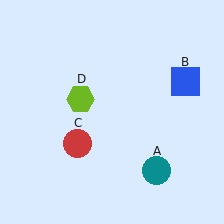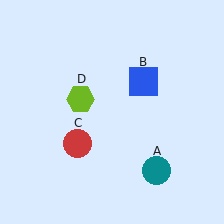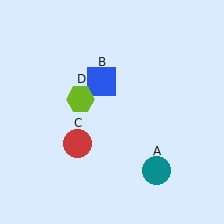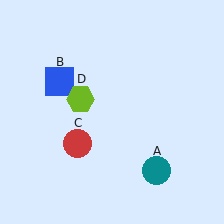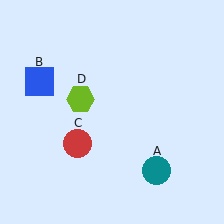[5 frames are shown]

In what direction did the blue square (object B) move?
The blue square (object B) moved left.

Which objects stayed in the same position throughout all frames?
Teal circle (object A) and red circle (object C) and lime hexagon (object D) remained stationary.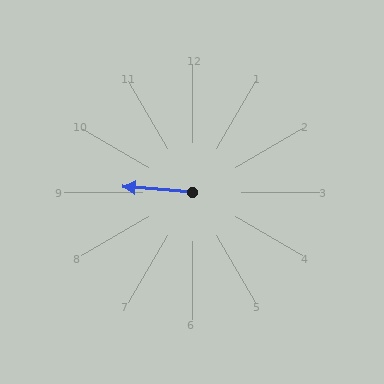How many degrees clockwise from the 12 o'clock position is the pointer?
Approximately 274 degrees.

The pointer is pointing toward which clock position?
Roughly 9 o'clock.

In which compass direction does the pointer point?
West.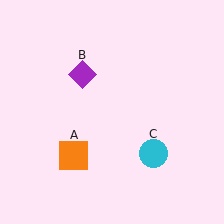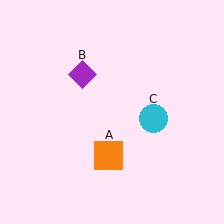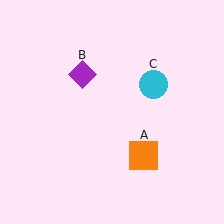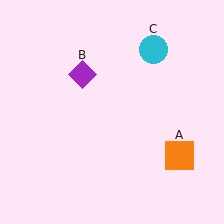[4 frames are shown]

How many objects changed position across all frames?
2 objects changed position: orange square (object A), cyan circle (object C).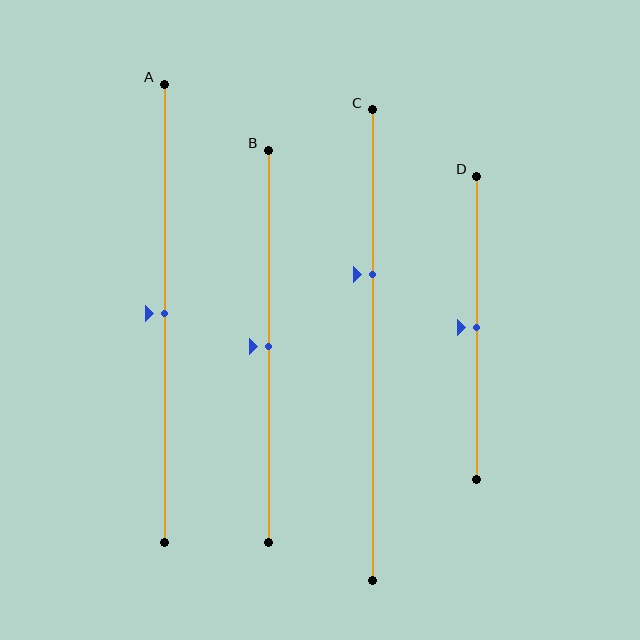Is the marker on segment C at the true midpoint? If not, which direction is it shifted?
No, the marker on segment C is shifted upward by about 15% of the segment length.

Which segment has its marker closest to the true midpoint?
Segment A has its marker closest to the true midpoint.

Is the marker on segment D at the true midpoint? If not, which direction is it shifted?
Yes, the marker on segment D is at the true midpoint.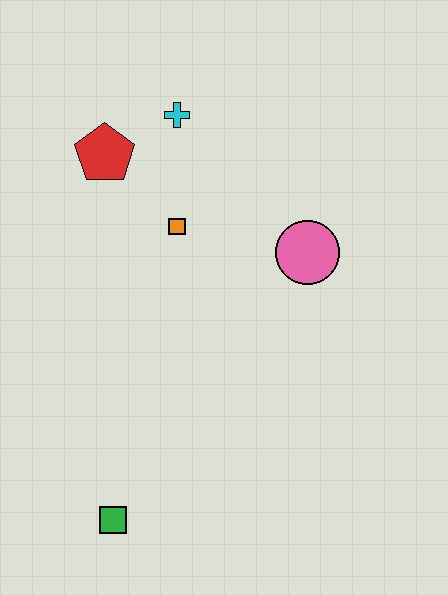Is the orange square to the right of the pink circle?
No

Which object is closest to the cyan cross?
The red pentagon is closest to the cyan cross.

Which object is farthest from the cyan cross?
The green square is farthest from the cyan cross.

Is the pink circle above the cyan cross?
No